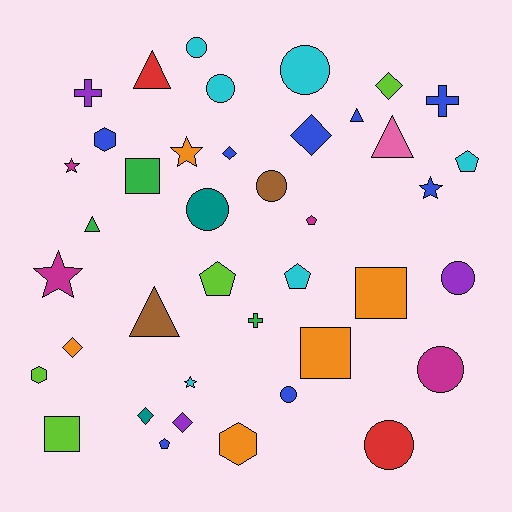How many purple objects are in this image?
There are 3 purple objects.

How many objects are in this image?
There are 40 objects.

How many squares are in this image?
There are 4 squares.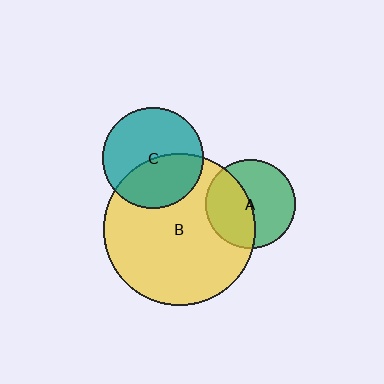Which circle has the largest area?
Circle B (yellow).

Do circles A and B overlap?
Yes.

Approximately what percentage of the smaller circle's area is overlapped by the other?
Approximately 45%.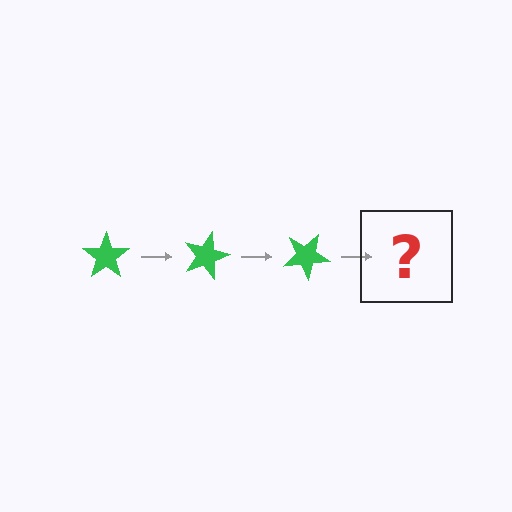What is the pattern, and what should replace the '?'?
The pattern is that the star rotates 15 degrees each step. The '?' should be a green star rotated 45 degrees.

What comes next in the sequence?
The next element should be a green star rotated 45 degrees.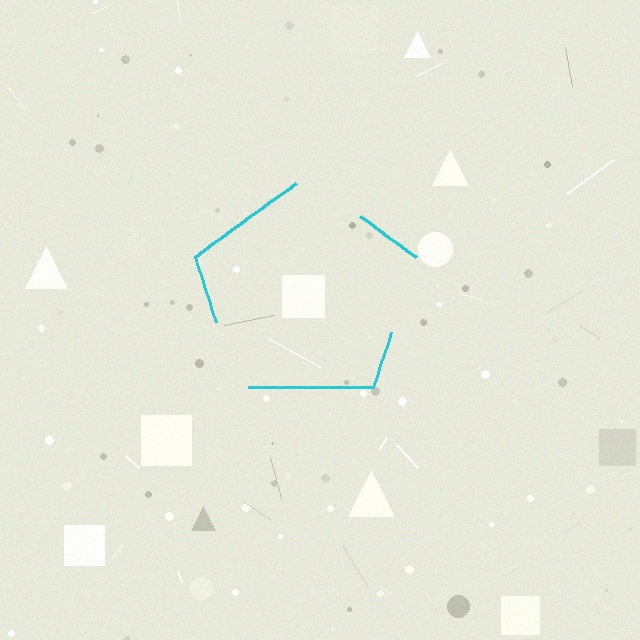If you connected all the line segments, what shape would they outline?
They would outline a pentagon.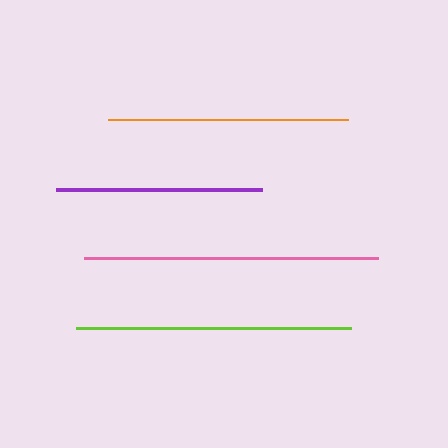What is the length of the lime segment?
The lime segment is approximately 276 pixels long.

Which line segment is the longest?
The pink line is the longest at approximately 293 pixels.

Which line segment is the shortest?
The purple line is the shortest at approximately 206 pixels.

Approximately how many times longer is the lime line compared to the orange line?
The lime line is approximately 1.2 times the length of the orange line.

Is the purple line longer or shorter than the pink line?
The pink line is longer than the purple line.